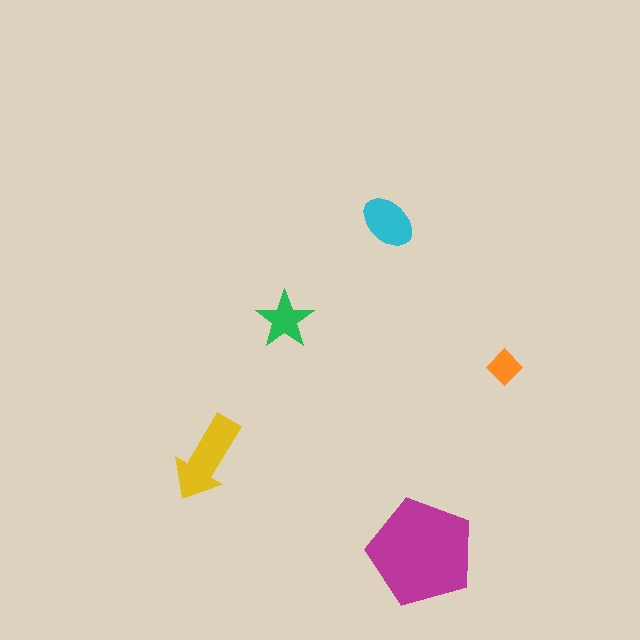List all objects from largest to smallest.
The magenta pentagon, the yellow arrow, the cyan ellipse, the green star, the orange diamond.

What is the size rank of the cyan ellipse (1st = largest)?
3rd.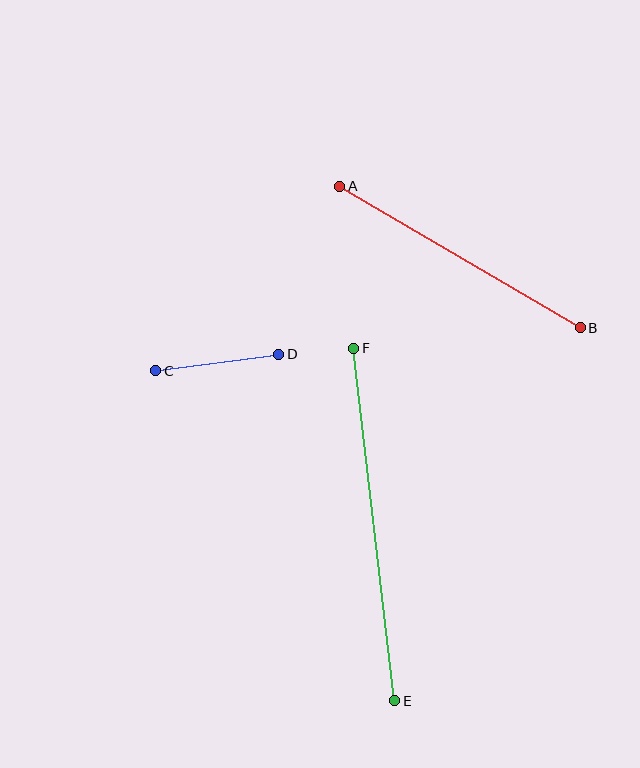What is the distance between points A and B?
The distance is approximately 279 pixels.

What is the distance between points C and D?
The distance is approximately 124 pixels.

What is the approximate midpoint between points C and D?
The midpoint is at approximately (217, 363) pixels.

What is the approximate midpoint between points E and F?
The midpoint is at approximately (374, 525) pixels.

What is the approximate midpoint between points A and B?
The midpoint is at approximately (460, 257) pixels.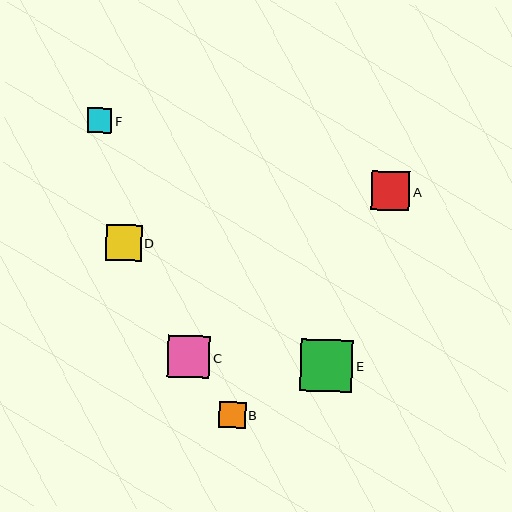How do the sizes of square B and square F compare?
Square B and square F are approximately the same size.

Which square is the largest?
Square E is the largest with a size of approximately 52 pixels.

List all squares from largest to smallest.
From largest to smallest: E, C, A, D, B, F.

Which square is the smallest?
Square F is the smallest with a size of approximately 25 pixels.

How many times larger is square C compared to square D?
Square C is approximately 1.2 times the size of square D.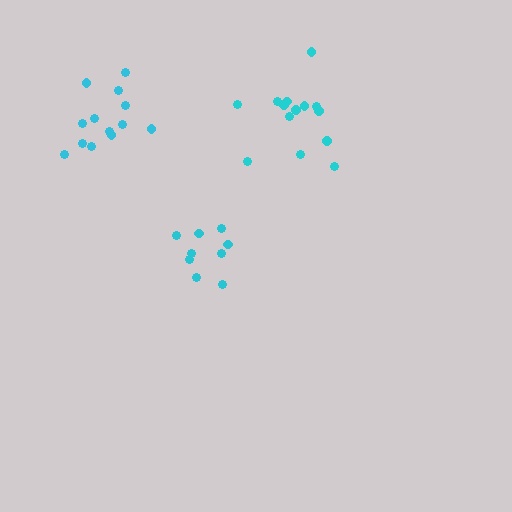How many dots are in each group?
Group 1: 9 dots, Group 2: 13 dots, Group 3: 14 dots (36 total).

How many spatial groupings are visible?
There are 3 spatial groupings.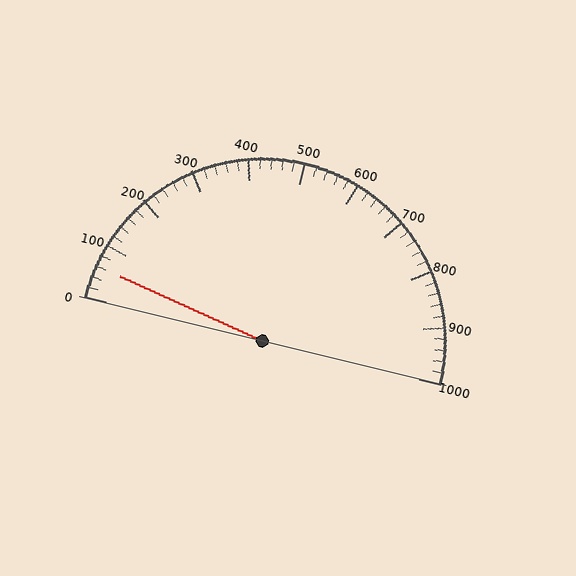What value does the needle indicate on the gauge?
The needle indicates approximately 60.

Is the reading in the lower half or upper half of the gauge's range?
The reading is in the lower half of the range (0 to 1000).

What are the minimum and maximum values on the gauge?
The gauge ranges from 0 to 1000.